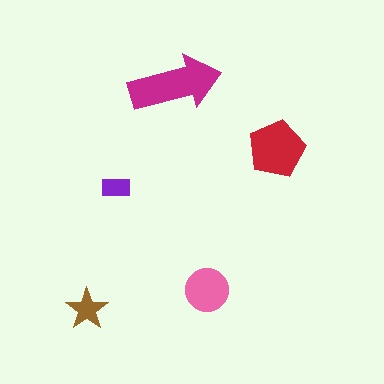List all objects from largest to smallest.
The magenta arrow, the red pentagon, the pink circle, the brown star, the purple rectangle.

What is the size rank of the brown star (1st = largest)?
4th.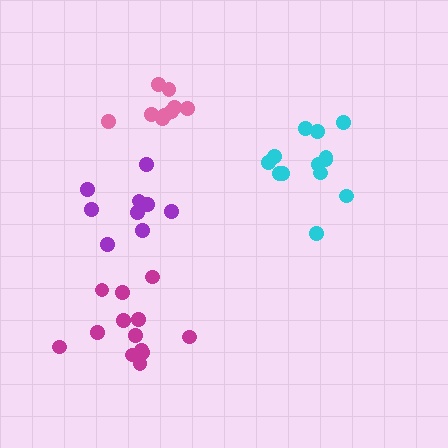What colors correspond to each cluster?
The clusters are colored: pink, magenta, purple, cyan.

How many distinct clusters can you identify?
There are 4 distinct clusters.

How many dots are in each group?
Group 1: 9 dots, Group 2: 13 dots, Group 3: 9 dots, Group 4: 13 dots (44 total).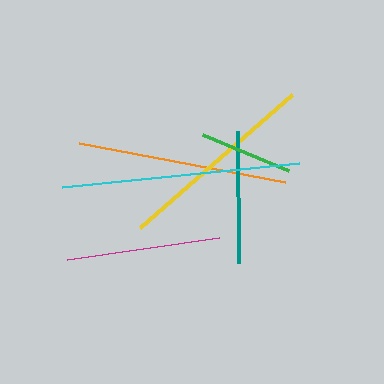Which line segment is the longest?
The cyan line is the longest at approximately 238 pixels.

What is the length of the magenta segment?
The magenta segment is approximately 154 pixels long.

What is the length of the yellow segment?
The yellow segment is approximately 202 pixels long.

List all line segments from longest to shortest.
From longest to shortest: cyan, orange, yellow, magenta, teal, green.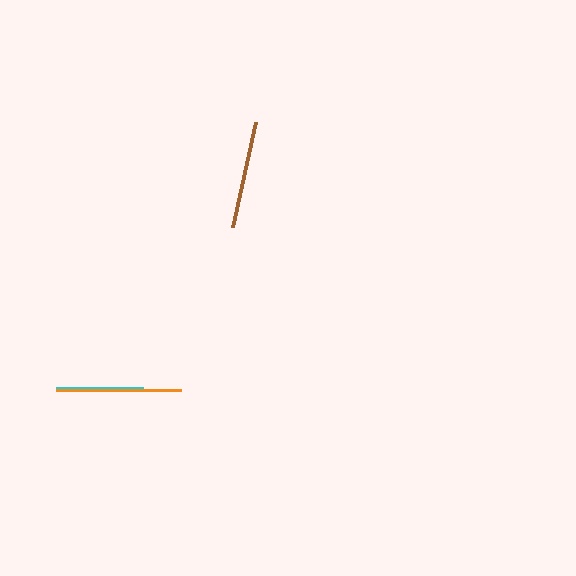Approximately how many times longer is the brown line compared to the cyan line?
The brown line is approximately 1.2 times the length of the cyan line.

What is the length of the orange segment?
The orange segment is approximately 125 pixels long.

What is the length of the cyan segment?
The cyan segment is approximately 87 pixels long.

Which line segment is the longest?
The orange line is the longest at approximately 125 pixels.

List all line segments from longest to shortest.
From longest to shortest: orange, brown, cyan.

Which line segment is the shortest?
The cyan line is the shortest at approximately 87 pixels.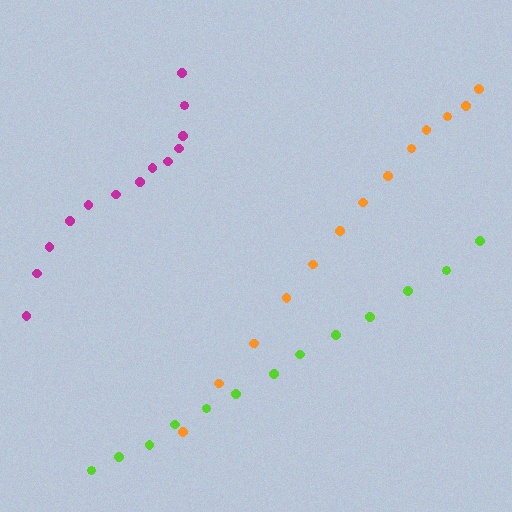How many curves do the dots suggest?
There are 3 distinct paths.